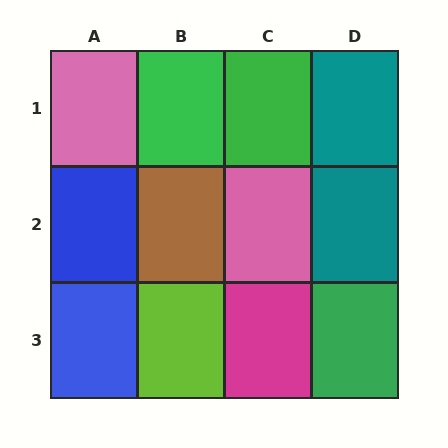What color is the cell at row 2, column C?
Pink.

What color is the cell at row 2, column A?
Blue.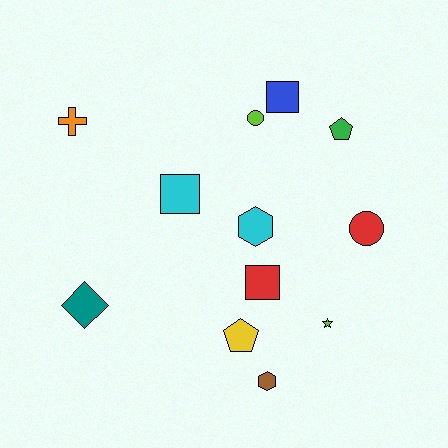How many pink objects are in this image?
There are no pink objects.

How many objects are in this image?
There are 12 objects.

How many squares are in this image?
There are 3 squares.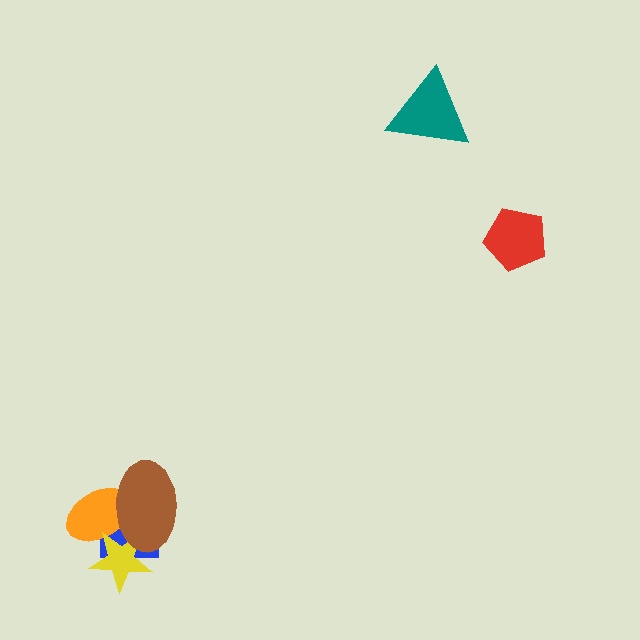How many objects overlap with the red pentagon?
0 objects overlap with the red pentagon.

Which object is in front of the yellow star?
The brown ellipse is in front of the yellow star.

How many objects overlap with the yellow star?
3 objects overlap with the yellow star.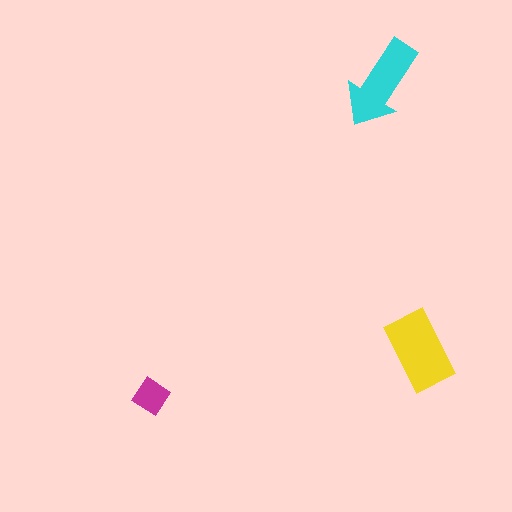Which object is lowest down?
The magenta diamond is bottommost.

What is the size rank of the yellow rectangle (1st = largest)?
1st.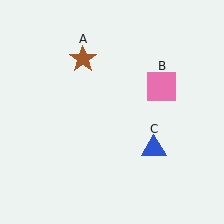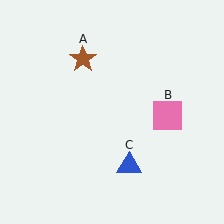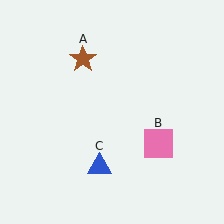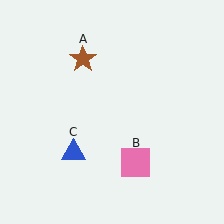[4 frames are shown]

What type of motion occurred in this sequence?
The pink square (object B), blue triangle (object C) rotated clockwise around the center of the scene.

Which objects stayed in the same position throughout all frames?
Brown star (object A) remained stationary.